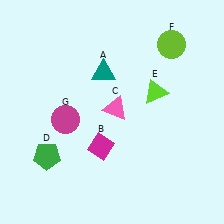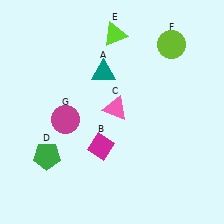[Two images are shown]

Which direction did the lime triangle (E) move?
The lime triangle (E) moved up.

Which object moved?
The lime triangle (E) moved up.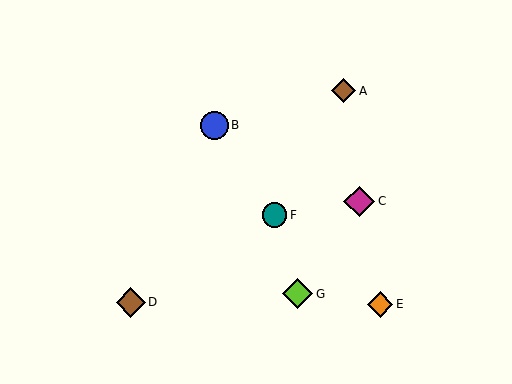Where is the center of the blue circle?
The center of the blue circle is at (214, 126).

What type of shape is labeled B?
Shape B is a blue circle.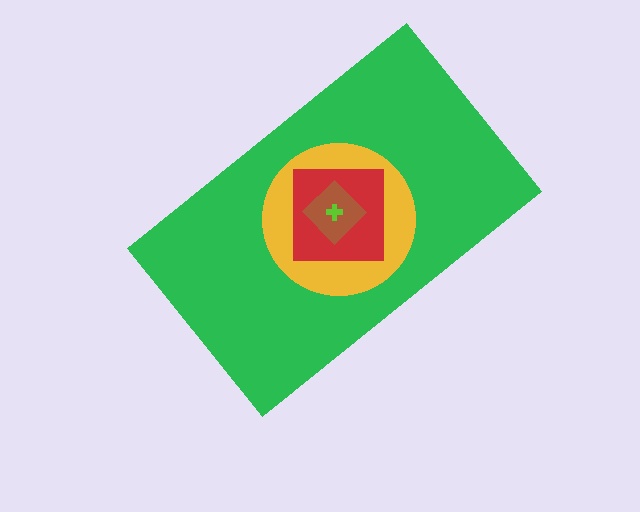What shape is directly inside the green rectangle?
The yellow circle.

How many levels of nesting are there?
5.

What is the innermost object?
The lime cross.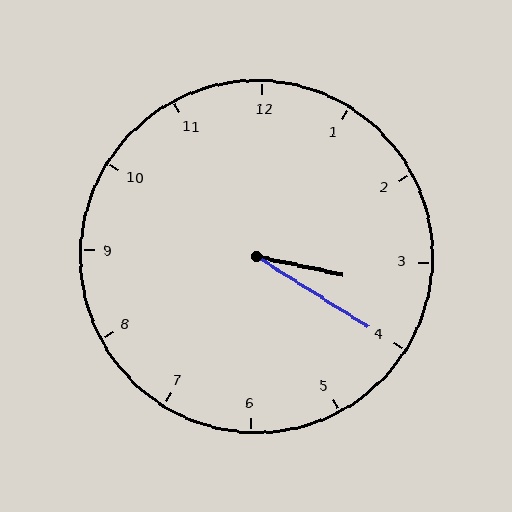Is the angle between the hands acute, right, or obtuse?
It is acute.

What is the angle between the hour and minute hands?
Approximately 20 degrees.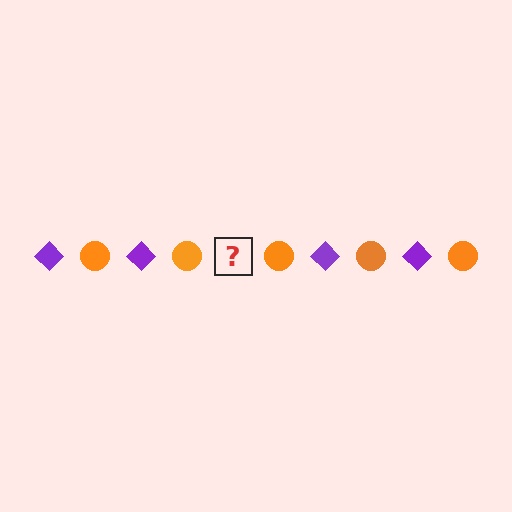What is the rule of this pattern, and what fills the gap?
The rule is that the pattern alternates between purple diamond and orange circle. The gap should be filled with a purple diamond.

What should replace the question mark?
The question mark should be replaced with a purple diamond.